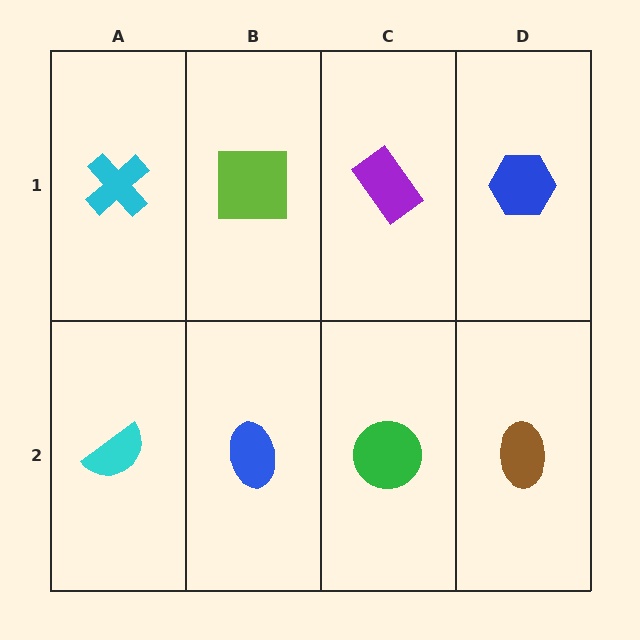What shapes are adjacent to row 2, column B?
A lime square (row 1, column B), a cyan semicircle (row 2, column A), a green circle (row 2, column C).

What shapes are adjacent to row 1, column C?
A green circle (row 2, column C), a lime square (row 1, column B), a blue hexagon (row 1, column D).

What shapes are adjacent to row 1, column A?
A cyan semicircle (row 2, column A), a lime square (row 1, column B).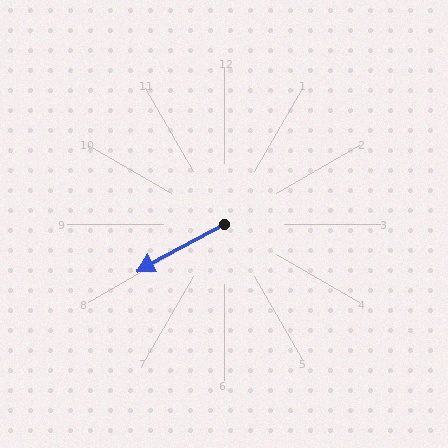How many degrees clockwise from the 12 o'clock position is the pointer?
Approximately 242 degrees.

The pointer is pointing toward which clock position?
Roughly 8 o'clock.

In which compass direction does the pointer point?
Southwest.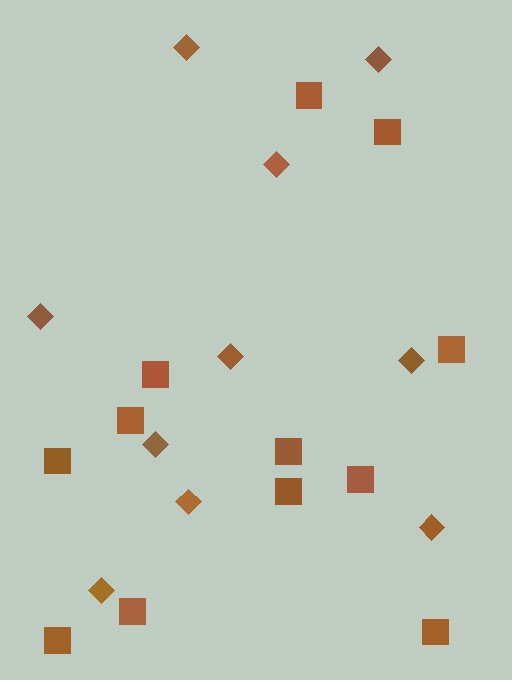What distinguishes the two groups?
There are 2 groups: one group of squares (12) and one group of diamonds (10).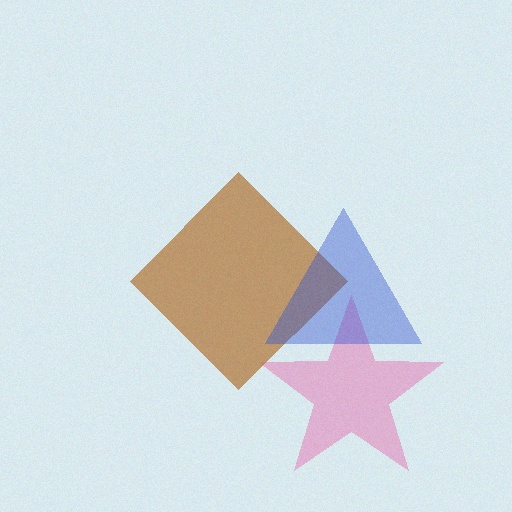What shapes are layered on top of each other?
The layered shapes are: a pink star, a brown diamond, a blue triangle.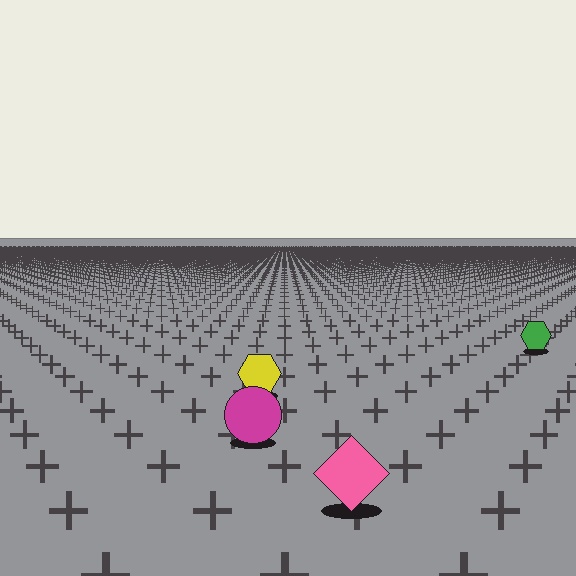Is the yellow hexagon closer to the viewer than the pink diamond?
No. The pink diamond is closer — you can tell from the texture gradient: the ground texture is coarser near it.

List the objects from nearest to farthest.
From nearest to farthest: the pink diamond, the magenta circle, the yellow hexagon, the green hexagon.